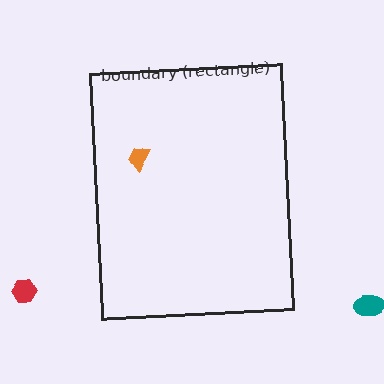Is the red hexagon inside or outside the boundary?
Outside.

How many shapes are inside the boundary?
1 inside, 2 outside.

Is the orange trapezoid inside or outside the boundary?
Inside.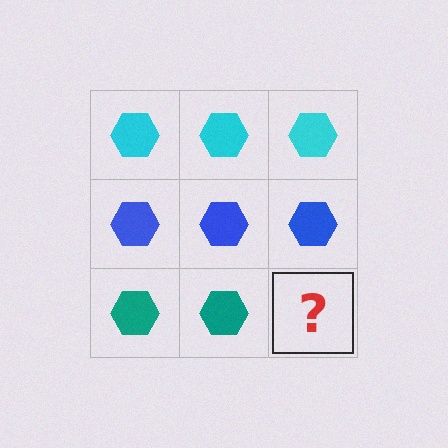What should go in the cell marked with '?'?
The missing cell should contain a teal hexagon.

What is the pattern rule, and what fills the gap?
The rule is that each row has a consistent color. The gap should be filled with a teal hexagon.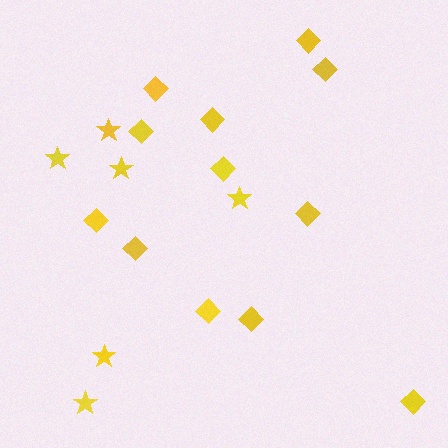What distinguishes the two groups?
There are 2 groups: one group of stars (6) and one group of diamonds (12).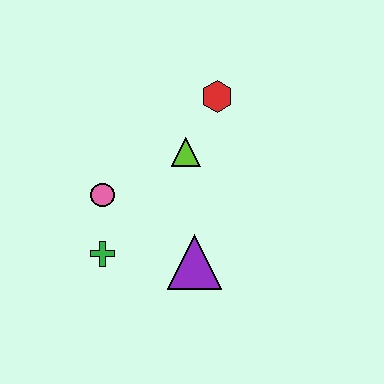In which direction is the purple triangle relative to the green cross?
The purple triangle is to the right of the green cross.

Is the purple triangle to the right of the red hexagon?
No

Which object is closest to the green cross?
The pink circle is closest to the green cross.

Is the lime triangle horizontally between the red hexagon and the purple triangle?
No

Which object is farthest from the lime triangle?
The green cross is farthest from the lime triangle.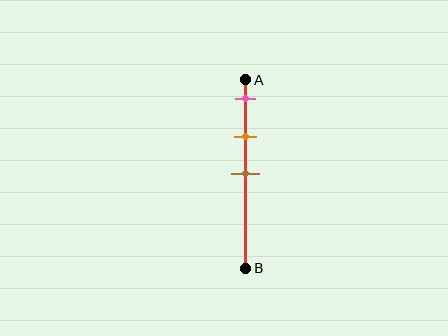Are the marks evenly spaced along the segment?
Yes, the marks are approximately evenly spaced.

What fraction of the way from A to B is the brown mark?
The brown mark is approximately 50% (0.5) of the way from A to B.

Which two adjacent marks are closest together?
The pink and orange marks are the closest adjacent pair.